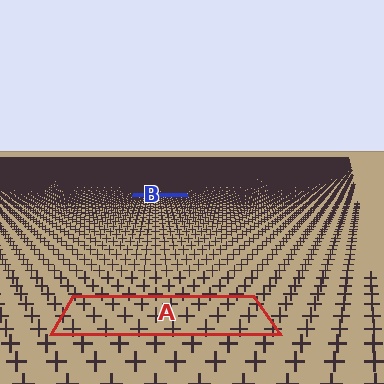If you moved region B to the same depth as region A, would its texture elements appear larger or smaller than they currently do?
They would appear larger. At a closer depth, the same texture elements are projected at a bigger on-screen size.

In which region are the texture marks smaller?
The texture marks are smaller in region B, because it is farther away.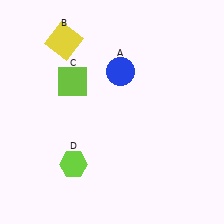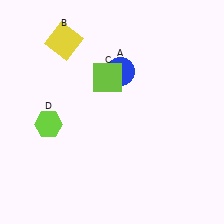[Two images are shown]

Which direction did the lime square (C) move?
The lime square (C) moved right.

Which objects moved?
The objects that moved are: the lime square (C), the lime hexagon (D).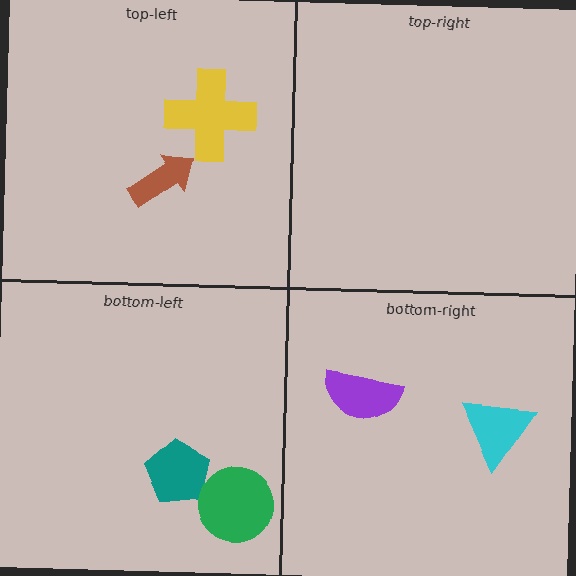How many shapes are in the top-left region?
2.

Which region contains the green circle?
The bottom-left region.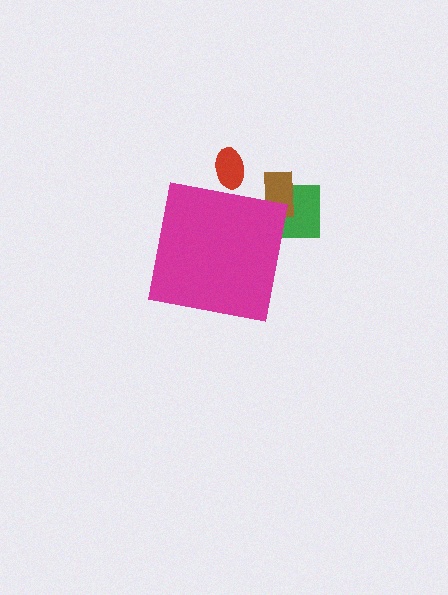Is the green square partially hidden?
Yes, the green square is partially hidden behind the magenta square.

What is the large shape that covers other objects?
A magenta square.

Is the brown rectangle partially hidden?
Yes, the brown rectangle is partially hidden behind the magenta square.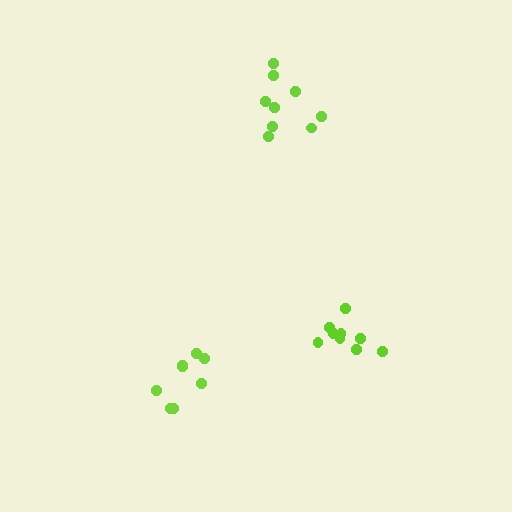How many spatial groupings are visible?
There are 3 spatial groupings.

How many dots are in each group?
Group 1: 9 dots, Group 2: 8 dots, Group 3: 9 dots (26 total).